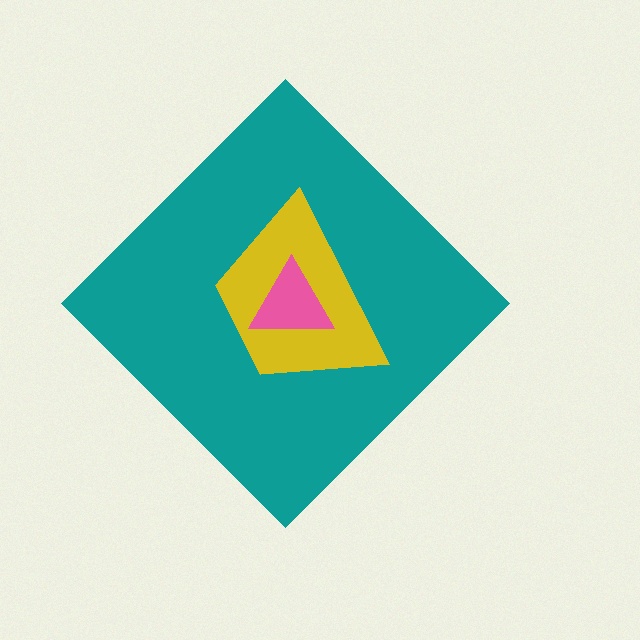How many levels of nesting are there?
3.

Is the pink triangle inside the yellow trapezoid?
Yes.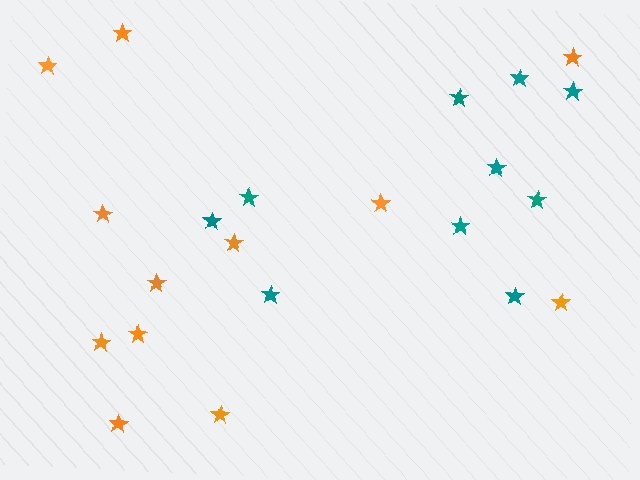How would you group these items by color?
There are 2 groups: one group of orange stars (12) and one group of teal stars (10).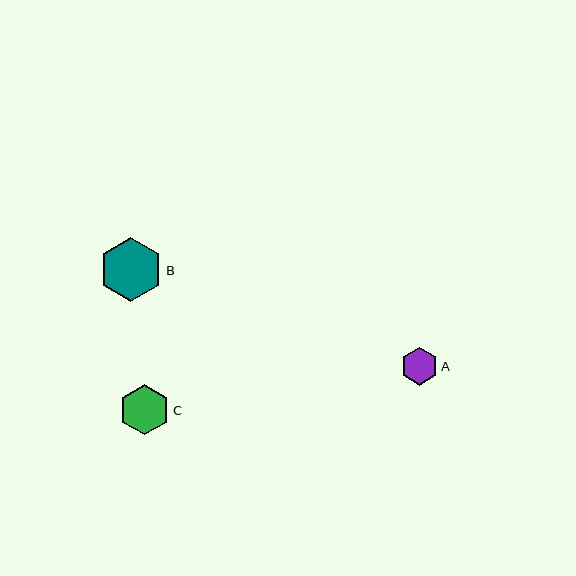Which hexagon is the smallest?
Hexagon A is the smallest with a size of approximately 38 pixels.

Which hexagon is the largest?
Hexagon B is the largest with a size of approximately 64 pixels.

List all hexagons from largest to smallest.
From largest to smallest: B, C, A.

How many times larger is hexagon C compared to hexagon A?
Hexagon C is approximately 1.3 times the size of hexagon A.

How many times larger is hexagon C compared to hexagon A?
Hexagon C is approximately 1.3 times the size of hexagon A.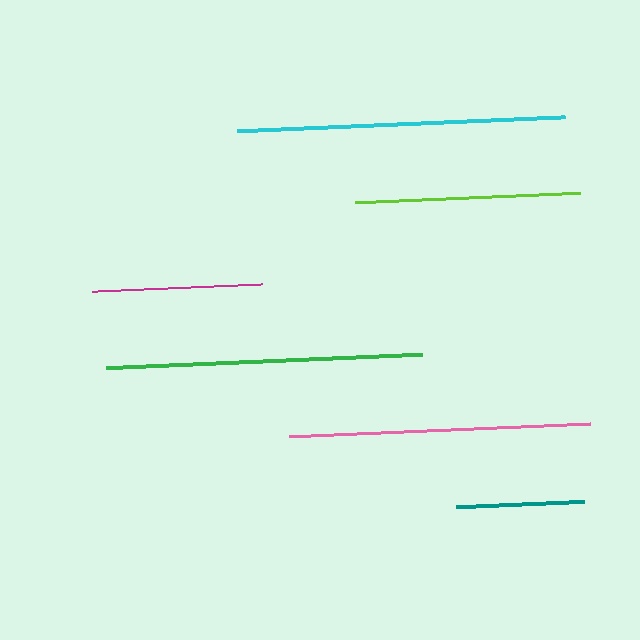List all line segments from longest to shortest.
From longest to shortest: cyan, green, pink, lime, magenta, teal.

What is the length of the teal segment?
The teal segment is approximately 127 pixels long.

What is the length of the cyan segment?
The cyan segment is approximately 328 pixels long.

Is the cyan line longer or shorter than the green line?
The cyan line is longer than the green line.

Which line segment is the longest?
The cyan line is the longest at approximately 328 pixels.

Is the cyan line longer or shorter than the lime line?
The cyan line is longer than the lime line.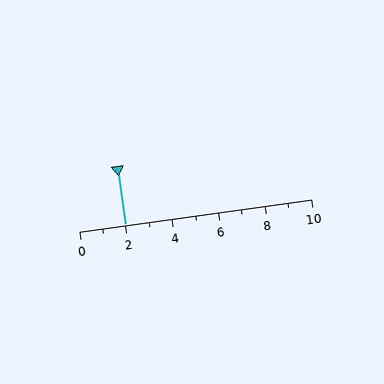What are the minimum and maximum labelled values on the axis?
The axis runs from 0 to 10.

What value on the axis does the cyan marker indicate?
The marker indicates approximately 2.